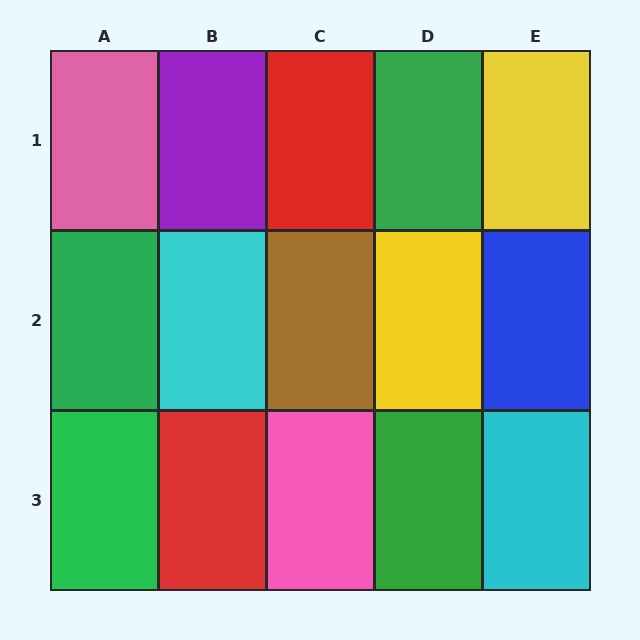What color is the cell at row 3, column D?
Green.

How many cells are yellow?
2 cells are yellow.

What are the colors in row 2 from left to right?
Green, cyan, brown, yellow, blue.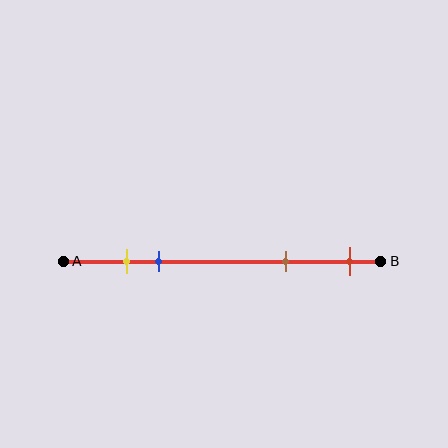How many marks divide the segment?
There are 4 marks dividing the segment.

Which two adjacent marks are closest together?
The yellow and blue marks are the closest adjacent pair.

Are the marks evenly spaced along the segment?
No, the marks are not evenly spaced.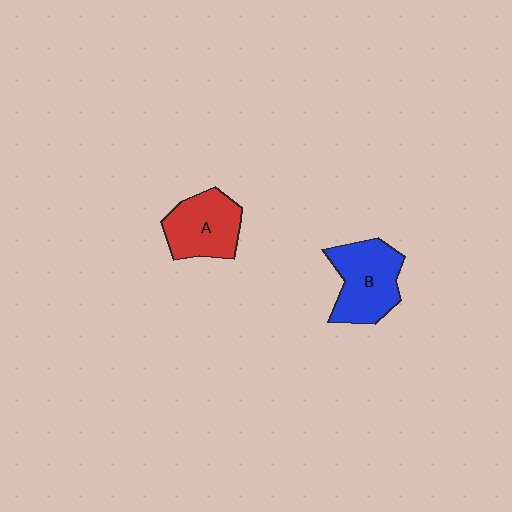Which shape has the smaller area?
Shape A (red).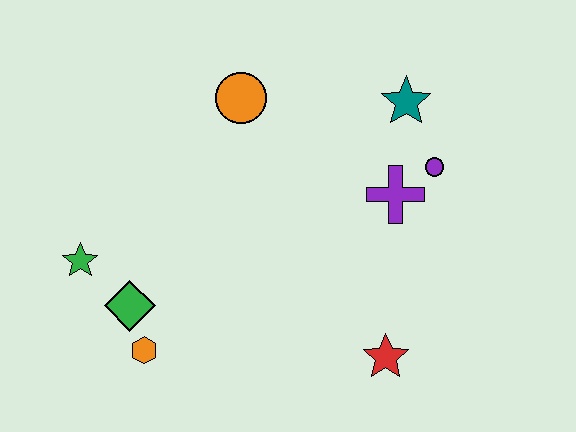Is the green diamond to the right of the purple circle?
No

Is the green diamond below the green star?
Yes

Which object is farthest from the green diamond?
The teal star is farthest from the green diamond.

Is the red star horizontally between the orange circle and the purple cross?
Yes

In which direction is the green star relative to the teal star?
The green star is to the left of the teal star.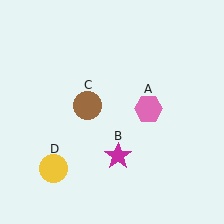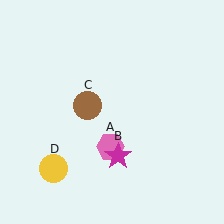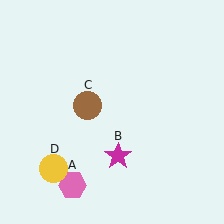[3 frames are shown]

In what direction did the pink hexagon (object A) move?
The pink hexagon (object A) moved down and to the left.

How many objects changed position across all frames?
1 object changed position: pink hexagon (object A).